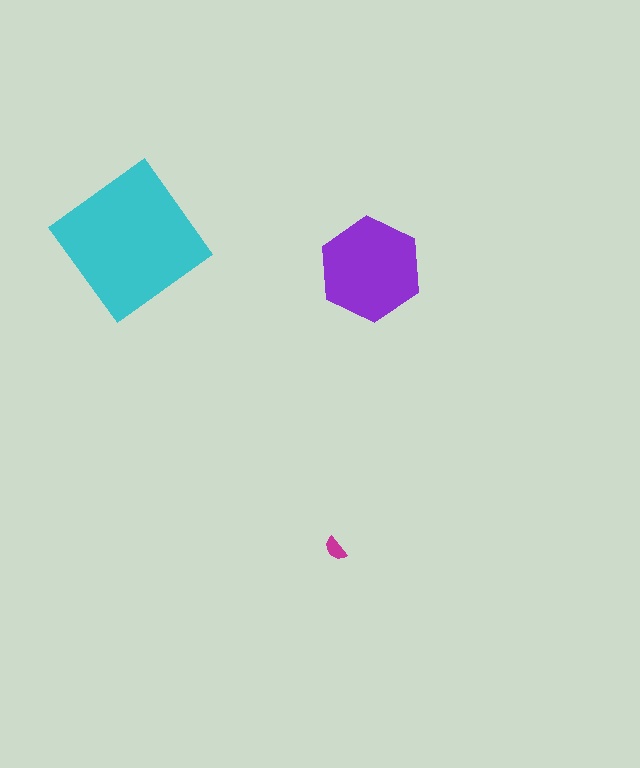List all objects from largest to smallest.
The cyan diamond, the purple hexagon, the magenta semicircle.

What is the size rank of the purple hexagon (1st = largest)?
2nd.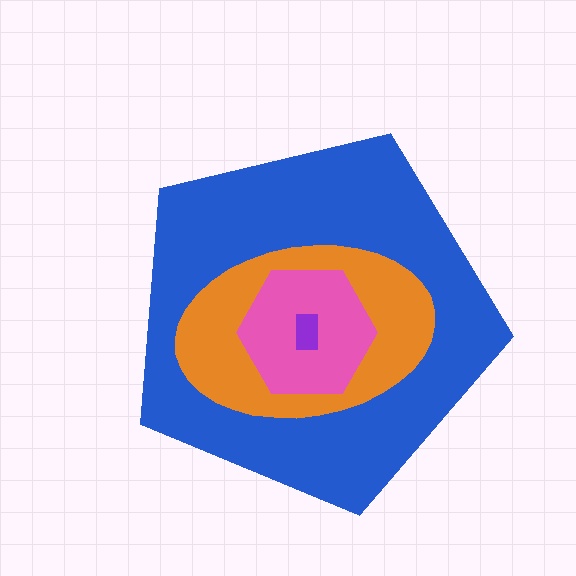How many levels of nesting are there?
4.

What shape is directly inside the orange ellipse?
The pink hexagon.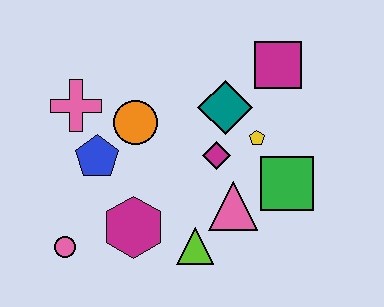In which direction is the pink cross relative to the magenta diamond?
The pink cross is to the left of the magenta diamond.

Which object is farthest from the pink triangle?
The pink cross is farthest from the pink triangle.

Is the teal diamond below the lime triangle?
No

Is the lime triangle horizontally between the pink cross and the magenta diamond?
Yes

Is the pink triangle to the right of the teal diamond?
Yes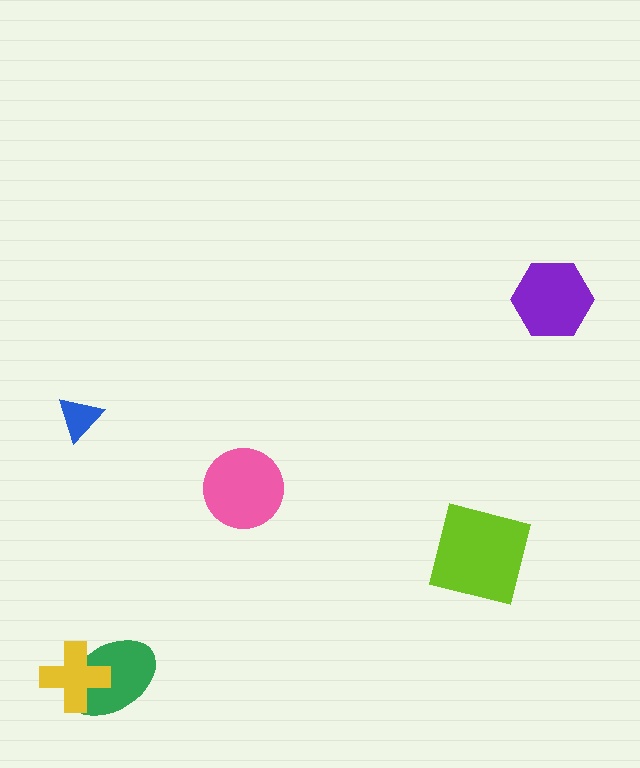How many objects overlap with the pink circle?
0 objects overlap with the pink circle.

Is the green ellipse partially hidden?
Yes, it is partially covered by another shape.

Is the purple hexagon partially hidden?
No, no other shape covers it.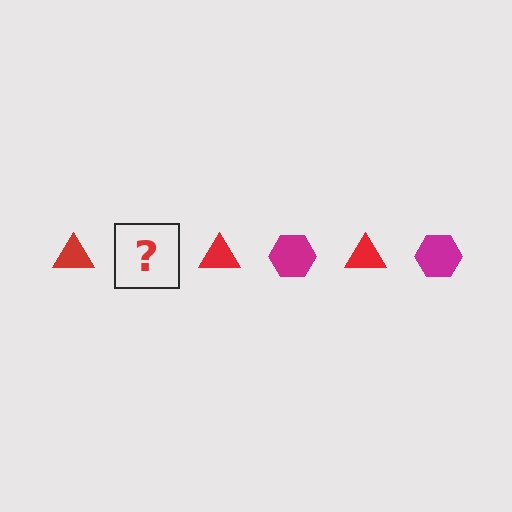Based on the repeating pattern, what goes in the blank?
The blank should be a magenta hexagon.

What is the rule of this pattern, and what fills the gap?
The rule is that the pattern alternates between red triangle and magenta hexagon. The gap should be filled with a magenta hexagon.